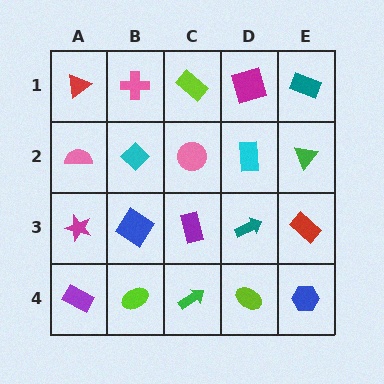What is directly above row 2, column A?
A red triangle.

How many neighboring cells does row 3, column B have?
4.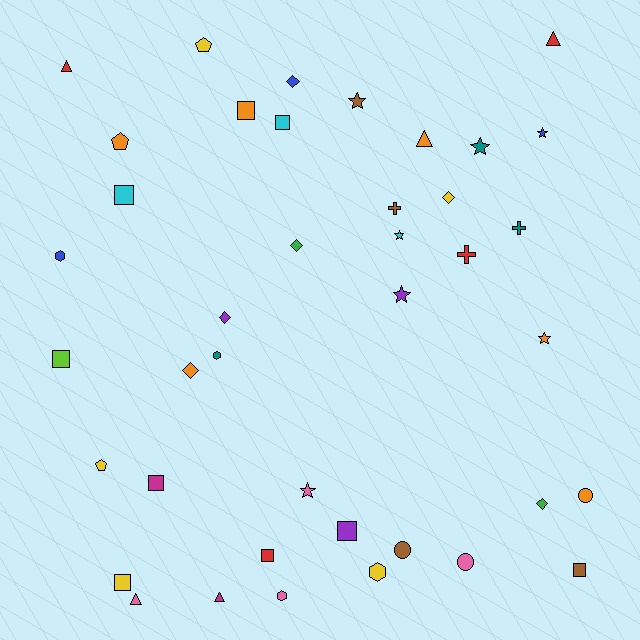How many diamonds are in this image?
There are 6 diamonds.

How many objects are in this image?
There are 40 objects.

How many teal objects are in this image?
There are 3 teal objects.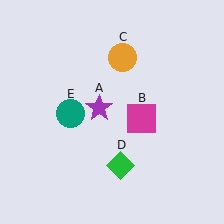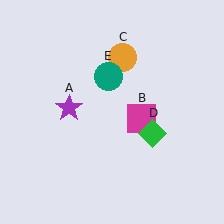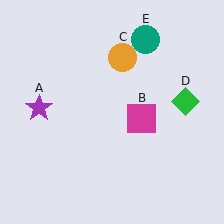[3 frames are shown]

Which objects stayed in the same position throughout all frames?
Magenta square (object B) and orange circle (object C) remained stationary.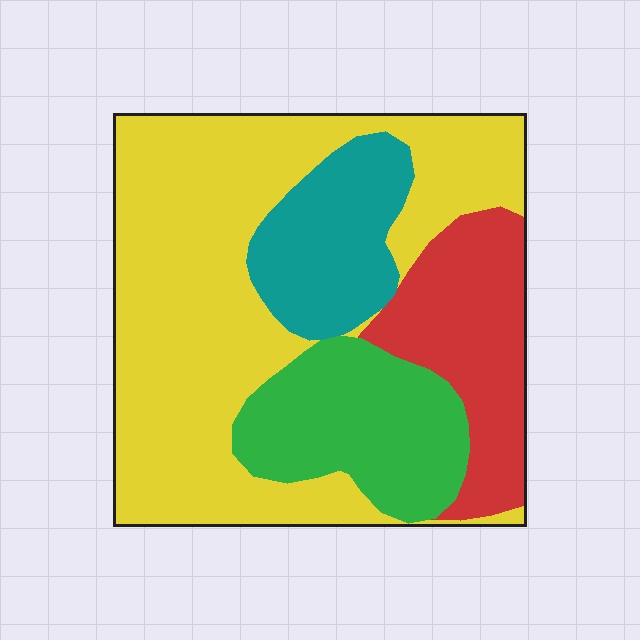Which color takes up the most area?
Yellow, at roughly 50%.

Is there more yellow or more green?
Yellow.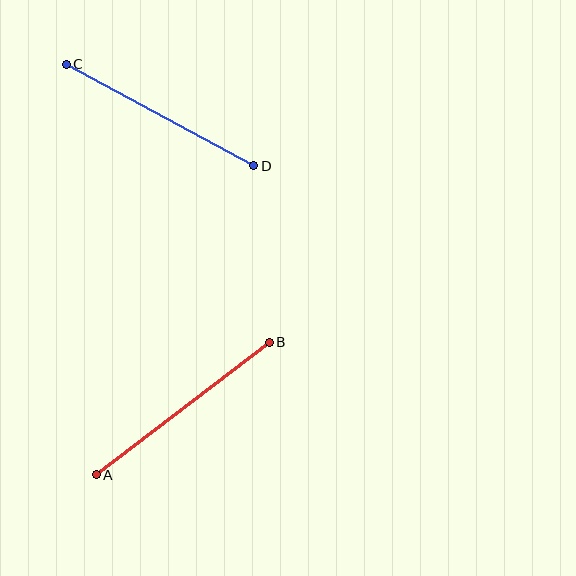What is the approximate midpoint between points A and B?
The midpoint is at approximately (183, 409) pixels.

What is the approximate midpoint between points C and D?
The midpoint is at approximately (160, 115) pixels.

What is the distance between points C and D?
The distance is approximately 213 pixels.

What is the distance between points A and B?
The distance is approximately 218 pixels.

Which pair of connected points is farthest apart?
Points A and B are farthest apart.